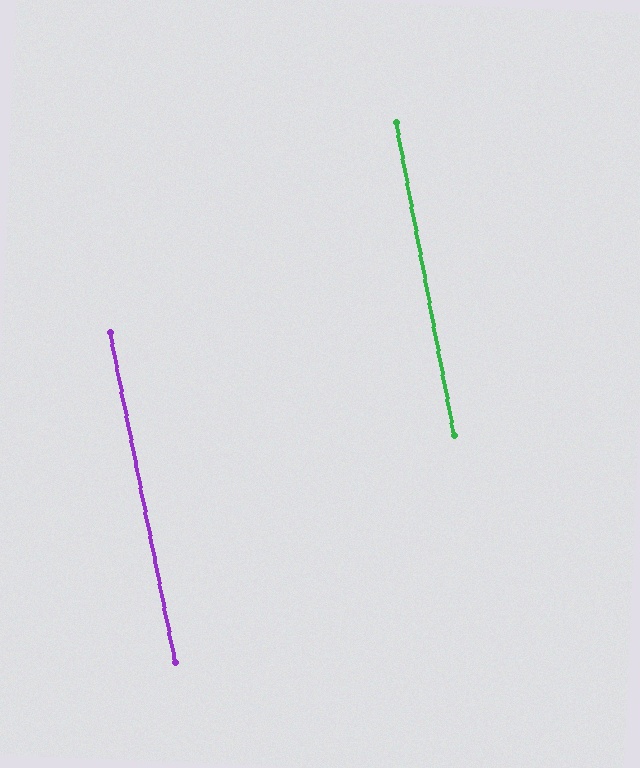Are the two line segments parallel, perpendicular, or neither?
Parallel — their directions differ by only 0.6°.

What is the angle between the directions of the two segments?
Approximately 1 degree.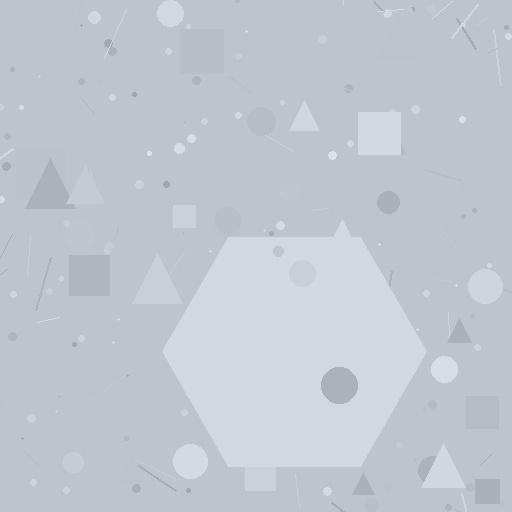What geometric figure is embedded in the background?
A hexagon is embedded in the background.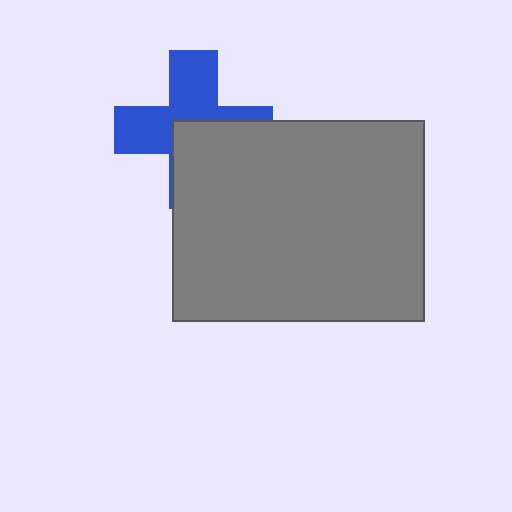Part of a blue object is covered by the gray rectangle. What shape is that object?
It is a cross.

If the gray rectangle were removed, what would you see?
You would see the complete blue cross.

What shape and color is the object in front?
The object in front is a gray rectangle.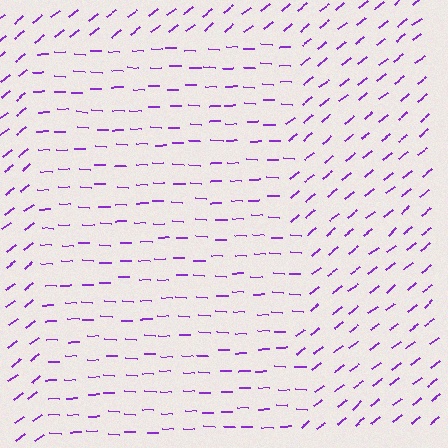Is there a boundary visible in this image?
Yes, there is a texture boundary formed by a change in line orientation.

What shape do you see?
I see a rectangle.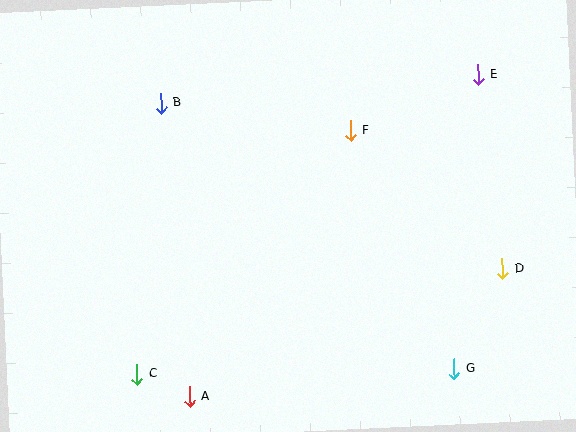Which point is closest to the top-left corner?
Point B is closest to the top-left corner.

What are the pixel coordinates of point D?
Point D is at (503, 269).